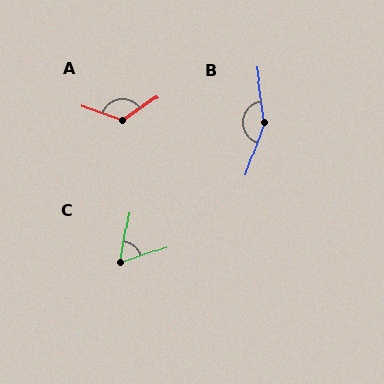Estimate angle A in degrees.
Approximately 126 degrees.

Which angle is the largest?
B, at approximately 153 degrees.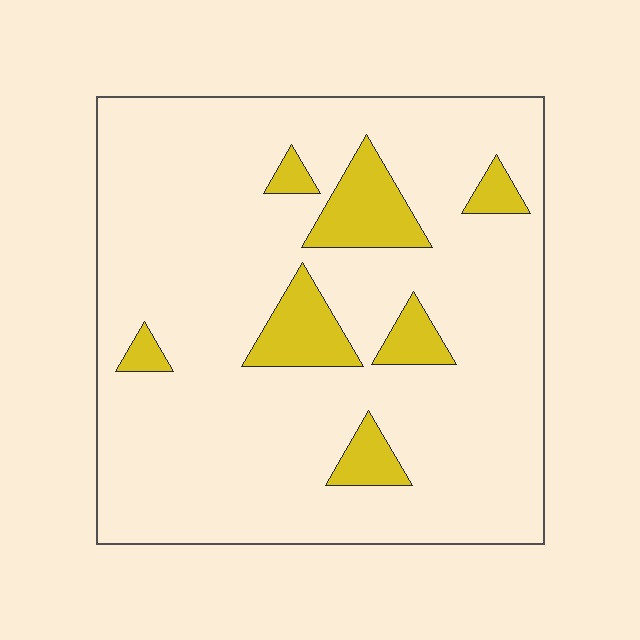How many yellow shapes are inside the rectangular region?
7.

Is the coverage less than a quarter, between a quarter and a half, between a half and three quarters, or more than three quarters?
Less than a quarter.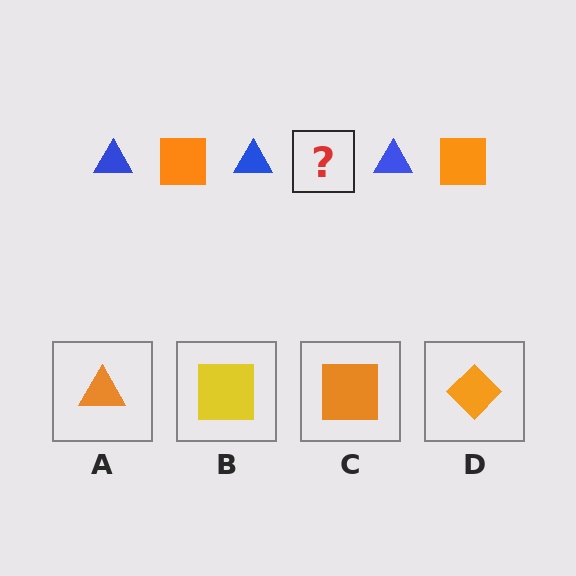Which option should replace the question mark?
Option C.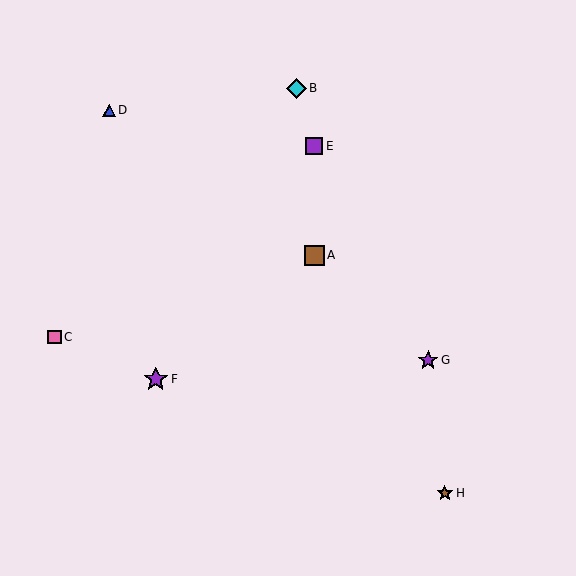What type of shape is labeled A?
Shape A is a brown square.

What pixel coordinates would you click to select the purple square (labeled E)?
Click at (314, 146) to select the purple square E.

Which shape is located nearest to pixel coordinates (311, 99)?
The cyan diamond (labeled B) at (296, 89) is nearest to that location.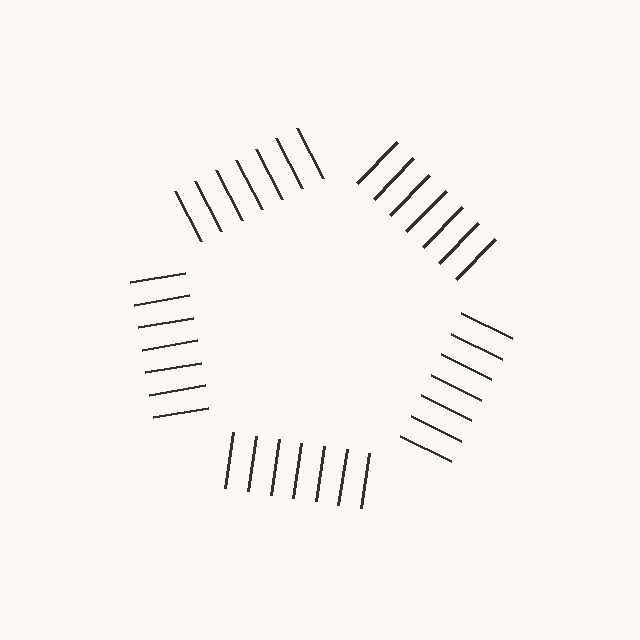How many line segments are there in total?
35 — 7 along each of the 5 edges.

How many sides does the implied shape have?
5 sides — the line-ends trace a pentagon.